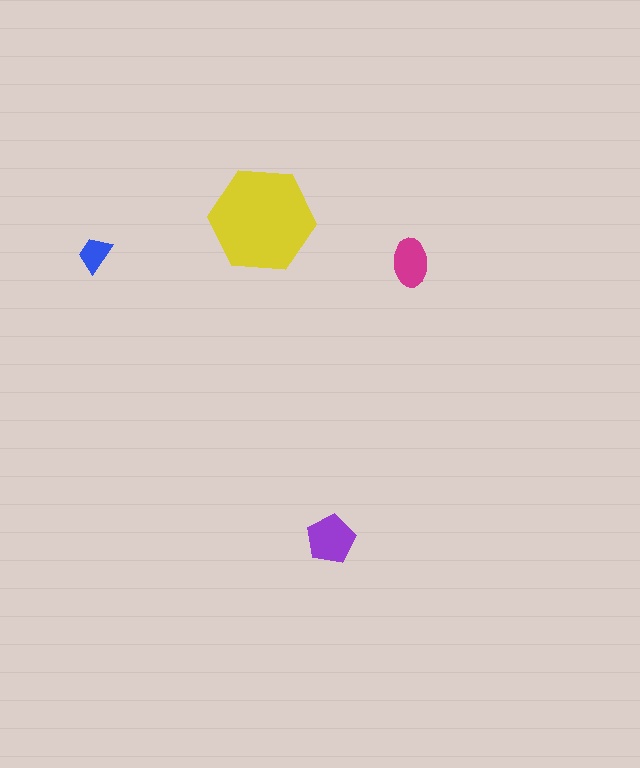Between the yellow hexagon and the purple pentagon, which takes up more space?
The yellow hexagon.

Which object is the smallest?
The blue trapezoid.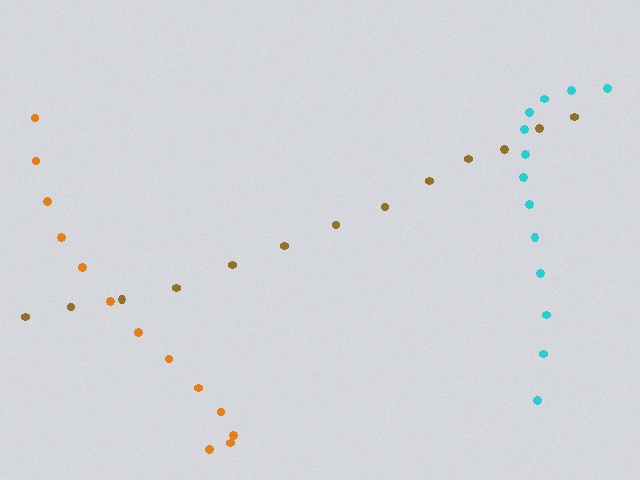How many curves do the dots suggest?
There are 3 distinct paths.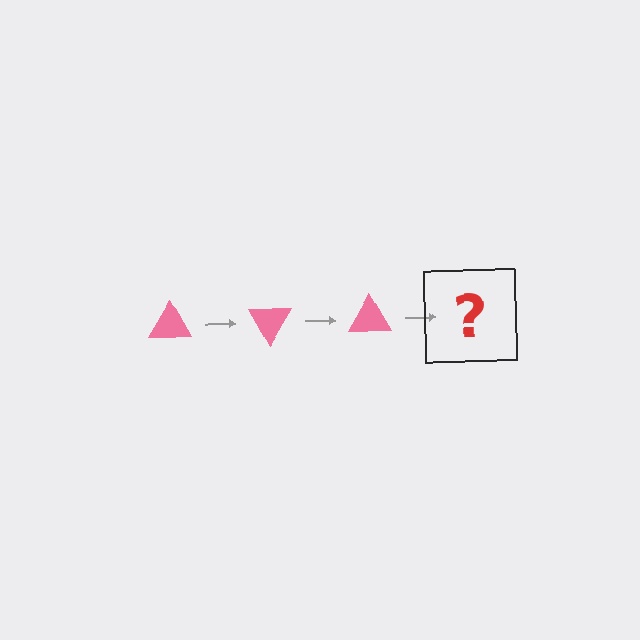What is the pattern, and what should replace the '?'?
The pattern is that the triangle rotates 60 degrees each step. The '?' should be a pink triangle rotated 180 degrees.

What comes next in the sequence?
The next element should be a pink triangle rotated 180 degrees.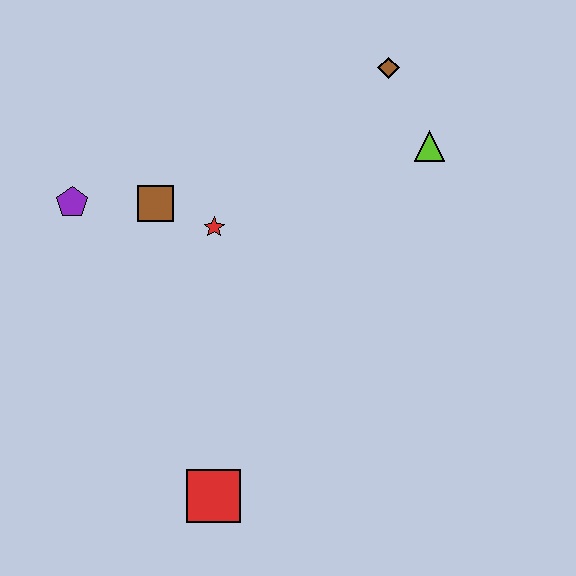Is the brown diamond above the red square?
Yes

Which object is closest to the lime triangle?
The brown diamond is closest to the lime triangle.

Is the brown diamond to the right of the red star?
Yes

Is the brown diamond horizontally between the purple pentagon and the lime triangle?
Yes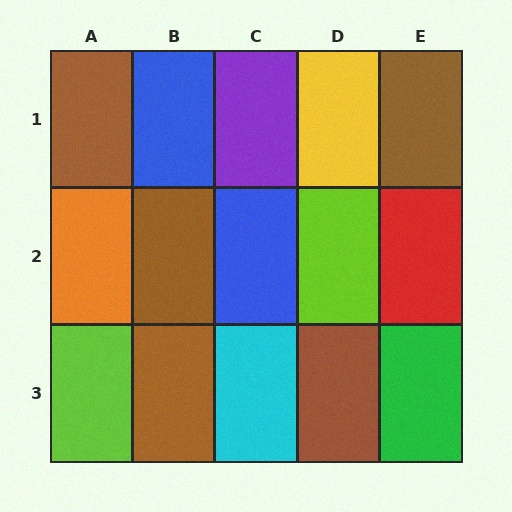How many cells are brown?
5 cells are brown.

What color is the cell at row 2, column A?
Orange.